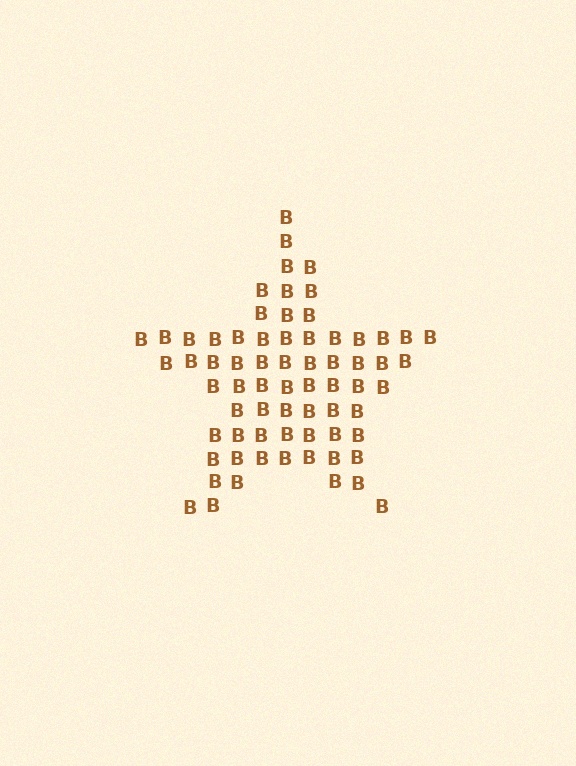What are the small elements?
The small elements are letter B's.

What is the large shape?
The large shape is a star.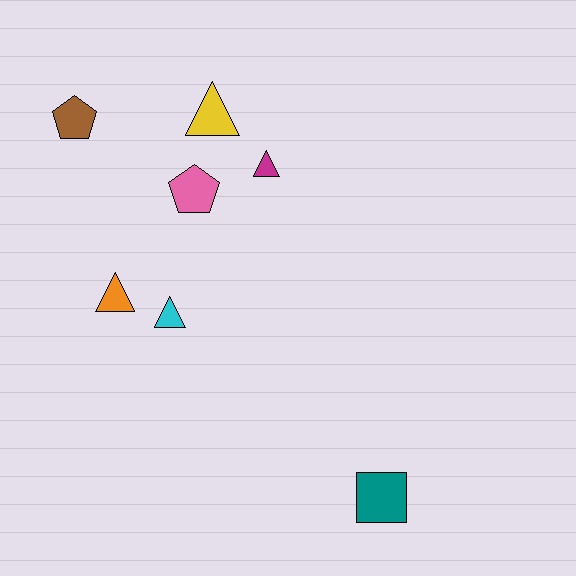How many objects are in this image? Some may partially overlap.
There are 7 objects.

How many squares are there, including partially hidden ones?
There is 1 square.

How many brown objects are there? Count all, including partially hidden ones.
There is 1 brown object.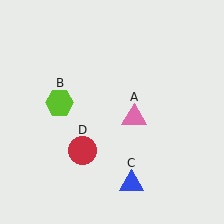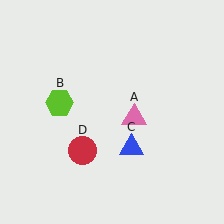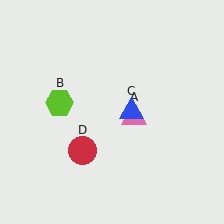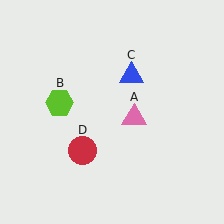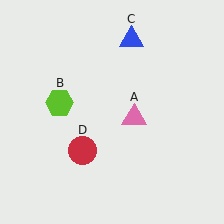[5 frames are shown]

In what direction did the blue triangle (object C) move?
The blue triangle (object C) moved up.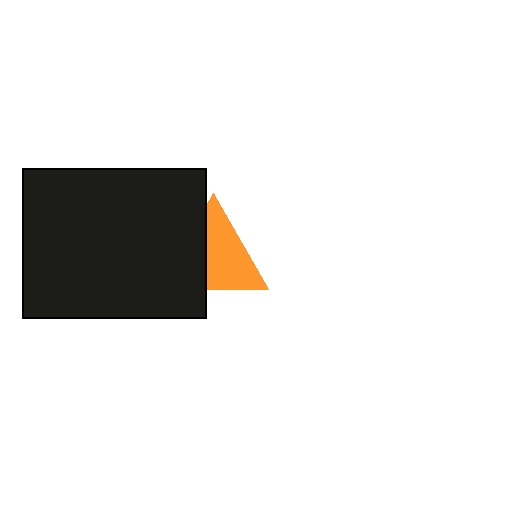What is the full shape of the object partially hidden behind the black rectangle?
The partially hidden object is an orange triangle.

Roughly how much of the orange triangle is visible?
About half of it is visible (roughly 60%).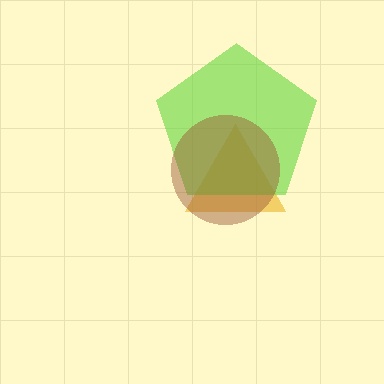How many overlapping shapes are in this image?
There are 3 overlapping shapes in the image.